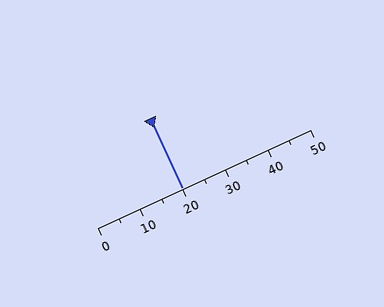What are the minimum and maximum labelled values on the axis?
The axis runs from 0 to 50.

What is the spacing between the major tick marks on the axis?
The major ticks are spaced 10 apart.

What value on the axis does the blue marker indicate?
The marker indicates approximately 20.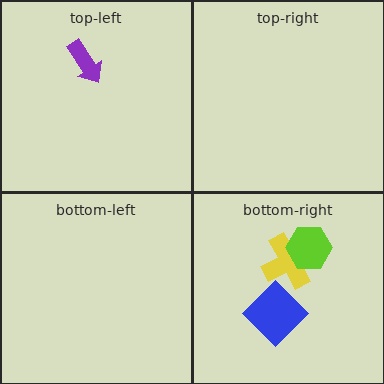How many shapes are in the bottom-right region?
3.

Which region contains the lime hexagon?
The bottom-right region.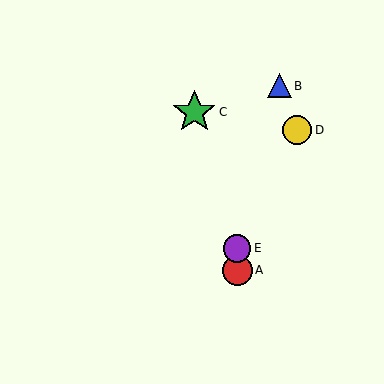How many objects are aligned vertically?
2 objects (A, E) are aligned vertically.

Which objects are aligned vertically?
Objects A, E are aligned vertically.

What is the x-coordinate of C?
Object C is at x≈194.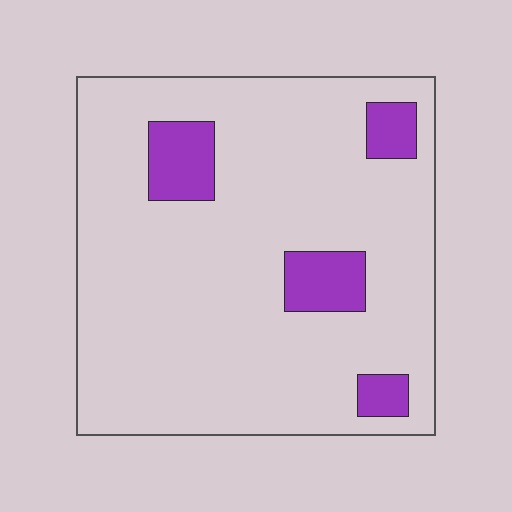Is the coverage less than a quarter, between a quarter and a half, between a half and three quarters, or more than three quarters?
Less than a quarter.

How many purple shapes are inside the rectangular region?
4.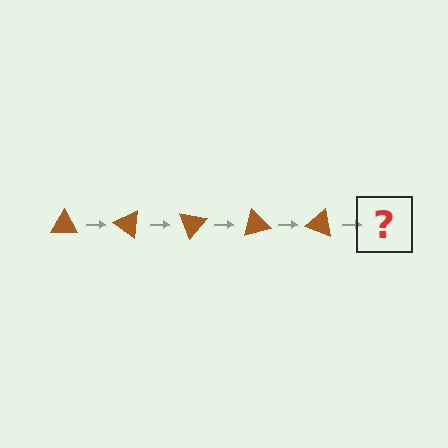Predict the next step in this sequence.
The next step is a brown triangle rotated 175 degrees.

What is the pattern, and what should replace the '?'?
The pattern is that the triangle rotates 35 degrees each step. The '?' should be a brown triangle rotated 175 degrees.